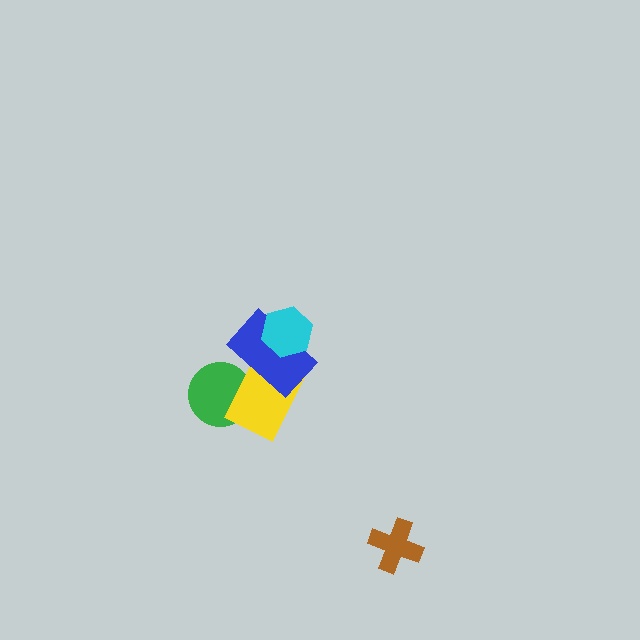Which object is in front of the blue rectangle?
The cyan hexagon is in front of the blue rectangle.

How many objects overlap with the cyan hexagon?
2 objects overlap with the cyan hexagon.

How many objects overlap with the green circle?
1 object overlaps with the green circle.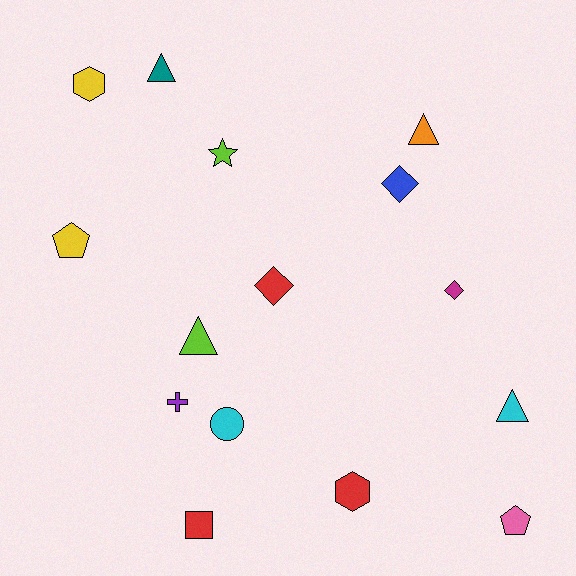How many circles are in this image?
There is 1 circle.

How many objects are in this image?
There are 15 objects.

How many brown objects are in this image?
There are no brown objects.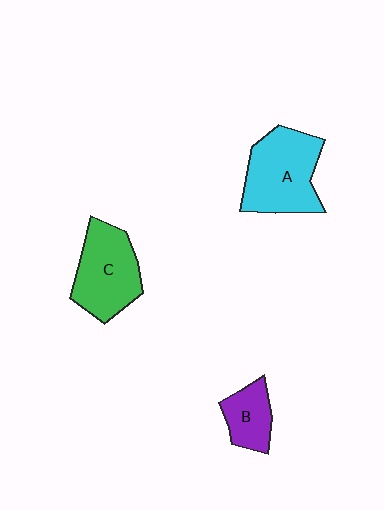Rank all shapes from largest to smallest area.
From largest to smallest: A (cyan), C (green), B (purple).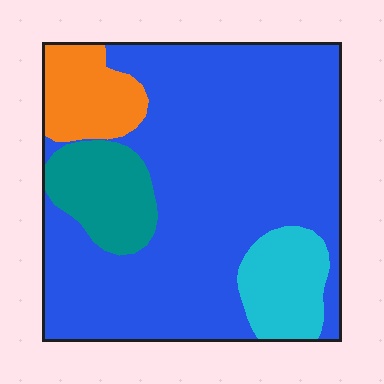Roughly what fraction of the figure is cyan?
Cyan takes up less than a quarter of the figure.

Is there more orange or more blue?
Blue.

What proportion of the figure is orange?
Orange covers 10% of the figure.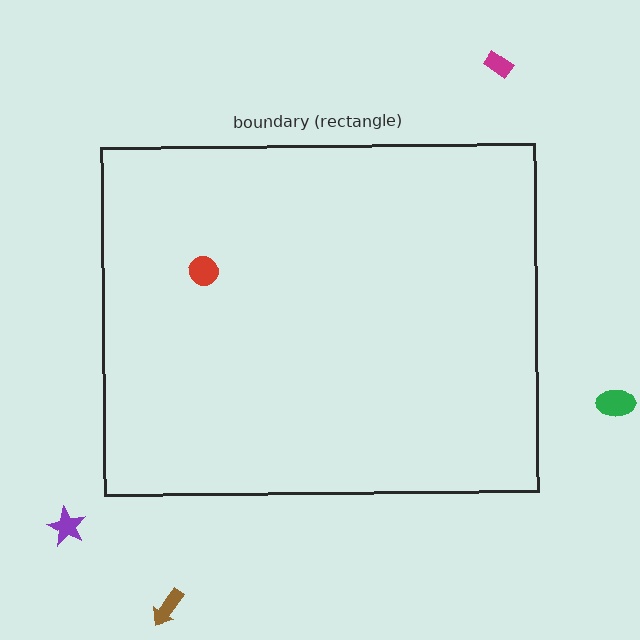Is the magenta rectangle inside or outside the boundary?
Outside.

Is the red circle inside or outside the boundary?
Inside.